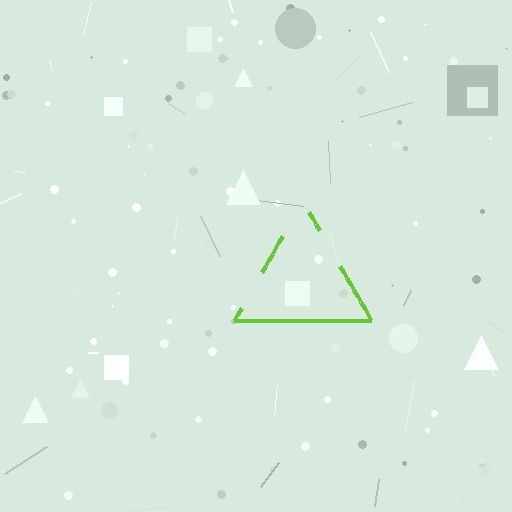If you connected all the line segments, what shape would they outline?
They would outline a triangle.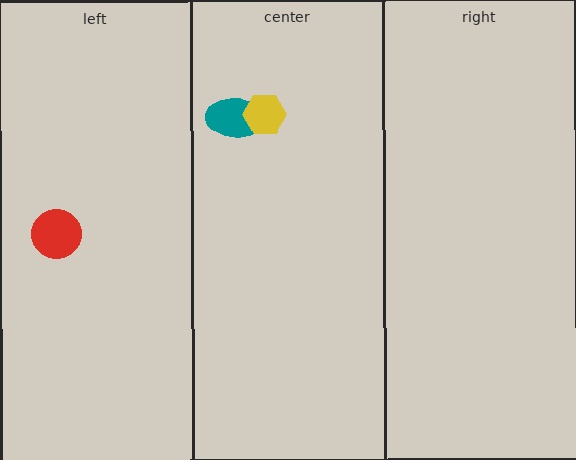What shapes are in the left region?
The red circle.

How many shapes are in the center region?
2.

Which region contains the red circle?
The left region.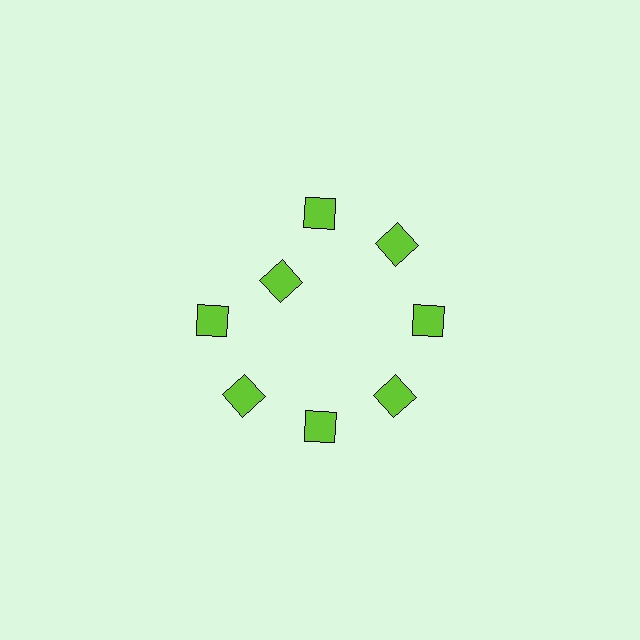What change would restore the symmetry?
The symmetry would be restored by moving it outward, back onto the ring so that all 8 diamonds sit at equal angles and equal distance from the center.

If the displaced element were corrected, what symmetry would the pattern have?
It would have 8-fold rotational symmetry — the pattern would map onto itself every 45 degrees.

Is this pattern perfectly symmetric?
No. The 8 lime diamonds are arranged in a ring, but one element near the 10 o'clock position is pulled inward toward the center, breaking the 8-fold rotational symmetry.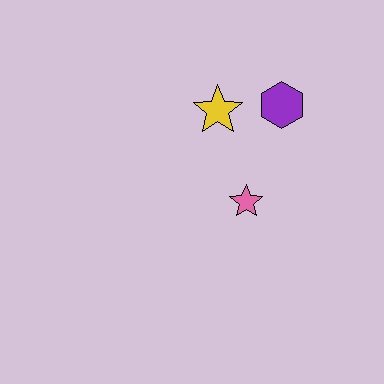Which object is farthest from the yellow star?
The pink star is farthest from the yellow star.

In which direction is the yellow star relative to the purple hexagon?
The yellow star is to the left of the purple hexagon.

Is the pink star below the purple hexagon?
Yes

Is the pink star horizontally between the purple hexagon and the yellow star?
Yes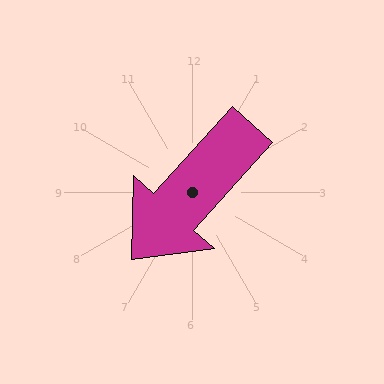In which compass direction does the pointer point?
Southwest.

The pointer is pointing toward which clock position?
Roughly 7 o'clock.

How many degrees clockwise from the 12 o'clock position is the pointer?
Approximately 222 degrees.